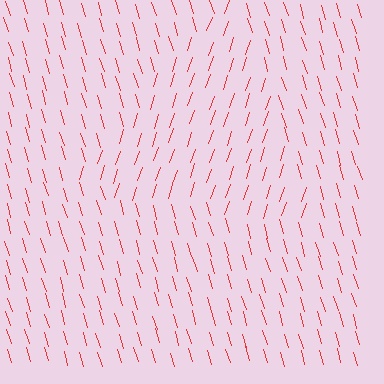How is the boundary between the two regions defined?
The boundary is defined purely by a change in line orientation (approximately 35 degrees difference). All lines are the same color and thickness.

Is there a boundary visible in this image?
Yes, there is a texture boundary formed by a change in line orientation.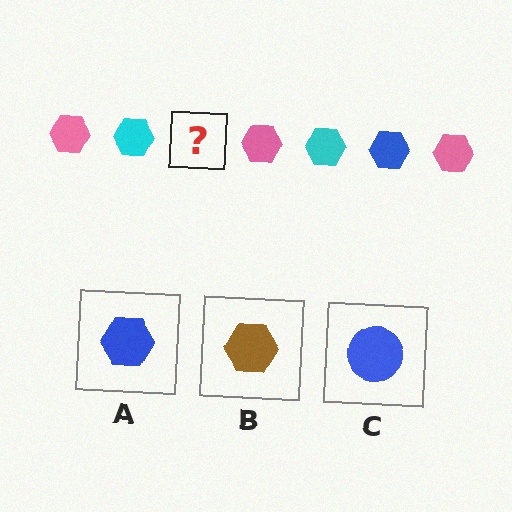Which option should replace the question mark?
Option A.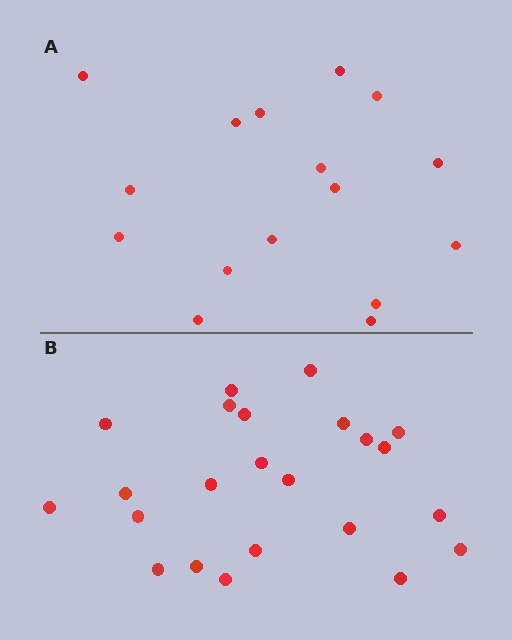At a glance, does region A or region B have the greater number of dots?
Region B (the bottom region) has more dots.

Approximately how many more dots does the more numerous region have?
Region B has roughly 8 or so more dots than region A.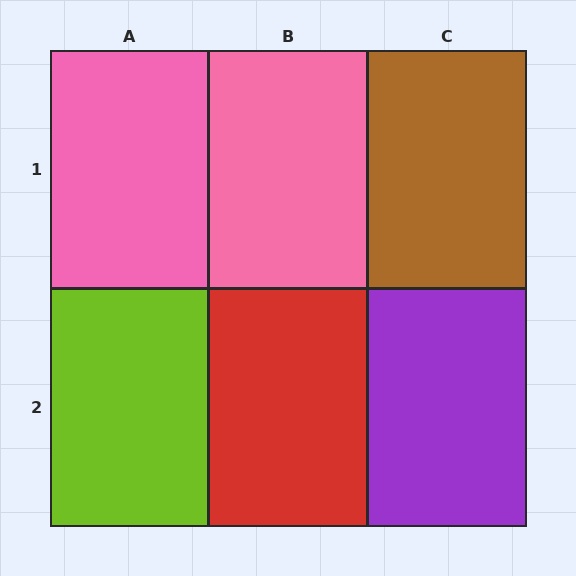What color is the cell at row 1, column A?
Pink.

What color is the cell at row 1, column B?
Pink.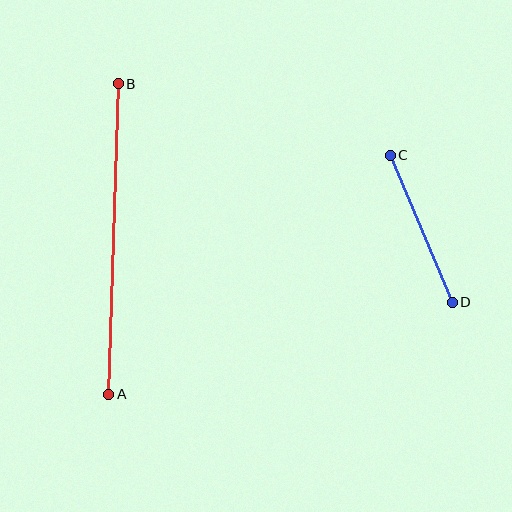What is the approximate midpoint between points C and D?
The midpoint is at approximately (421, 229) pixels.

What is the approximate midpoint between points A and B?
The midpoint is at approximately (114, 239) pixels.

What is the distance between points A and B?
The distance is approximately 311 pixels.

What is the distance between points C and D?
The distance is approximately 160 pixels.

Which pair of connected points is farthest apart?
Points A and B are farthest apart.